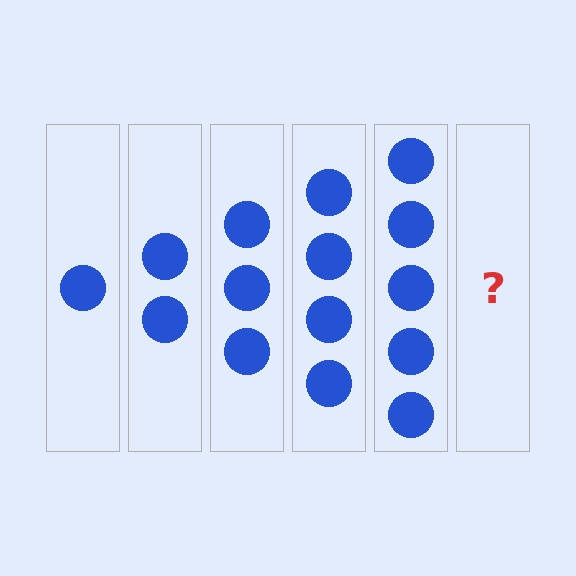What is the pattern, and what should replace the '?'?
The pattern is that each step adds one more circle. The '?' should be 6 circles.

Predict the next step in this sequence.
The next step is 6 circles.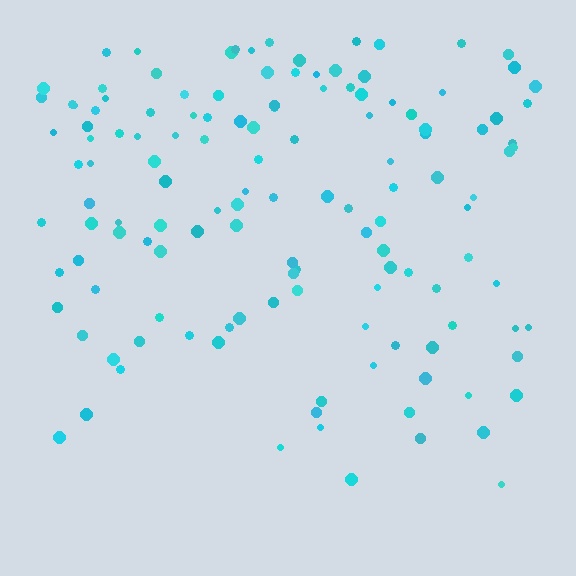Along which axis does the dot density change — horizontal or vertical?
Vertical.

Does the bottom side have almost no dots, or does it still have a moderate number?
Still a moderate number, just noticeably fewer than the top.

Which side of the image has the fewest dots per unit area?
The bottom.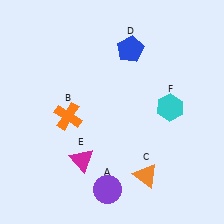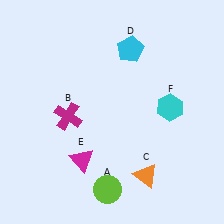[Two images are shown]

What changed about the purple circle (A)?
In Image 1, A is purple. In Image 2, it changed to lime.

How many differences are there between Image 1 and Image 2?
There are 3 differences between the two images.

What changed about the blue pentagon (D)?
In Image 1, D is blue. In Image 2, it changed to cyan.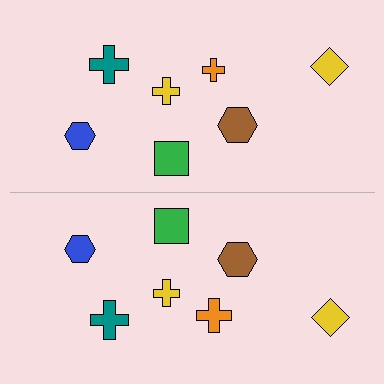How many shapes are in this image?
There are 14 shapes in this image.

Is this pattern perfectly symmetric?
No, the pattern is not perfectly symmetric. The orange cross on the bottom side has a different size than its mirror counterpart.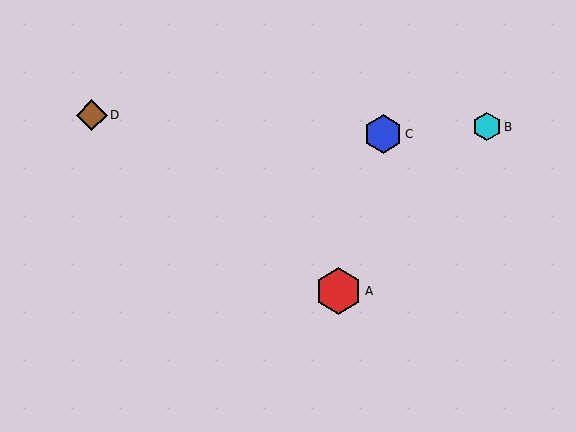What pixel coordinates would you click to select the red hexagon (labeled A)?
Click at (339, 291) to select the red hexagon A.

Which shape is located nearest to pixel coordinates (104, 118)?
The brown diamond (labeled D) at (92, 115) is nearest to that location.